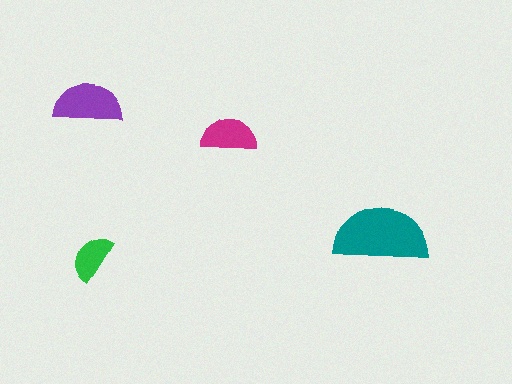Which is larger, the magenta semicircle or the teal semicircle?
The teal one.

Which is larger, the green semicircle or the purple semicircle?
The purple one.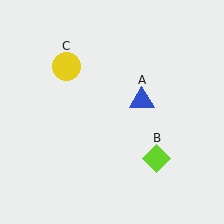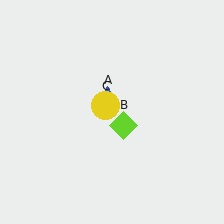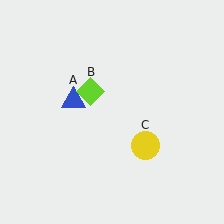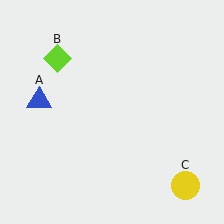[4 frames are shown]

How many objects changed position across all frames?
3 objects changed position: blue triangle (object A), lime diamond (object B), yellow circle (object C).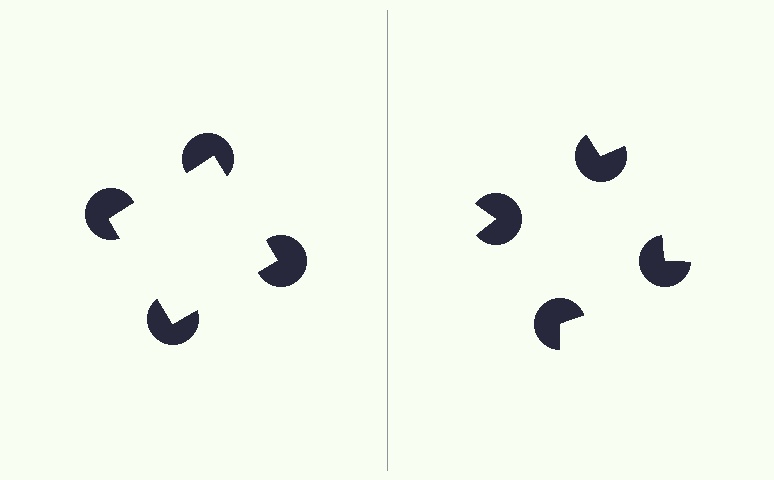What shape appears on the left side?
An illusory square.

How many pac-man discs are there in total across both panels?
8 — 4 on each side.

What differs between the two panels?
The pac-man discs are positioned identically on both sides; only the wedge orientations differ. On the left they align to a square; on the right they are misaligned.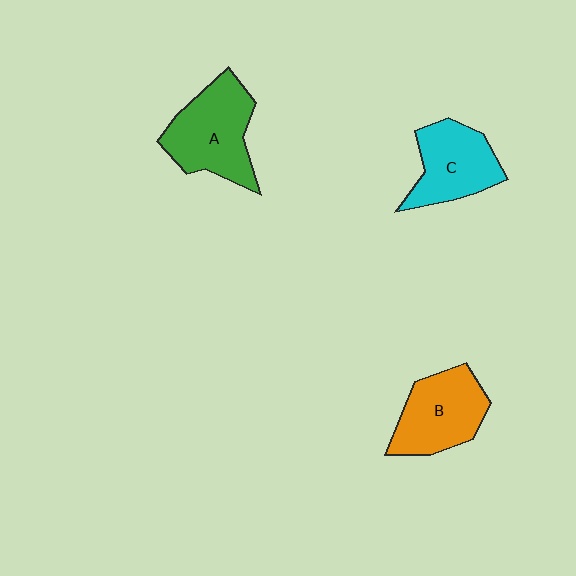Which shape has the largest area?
Shape A (green).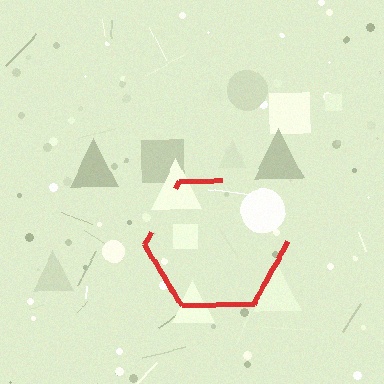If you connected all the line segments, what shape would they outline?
They would outline a hexagon.